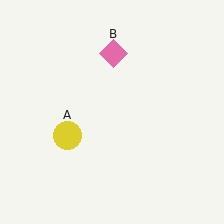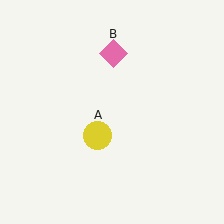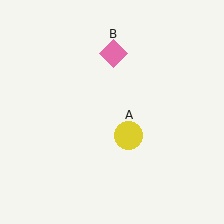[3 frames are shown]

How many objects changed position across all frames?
1 object changed position: yellow circle (object A).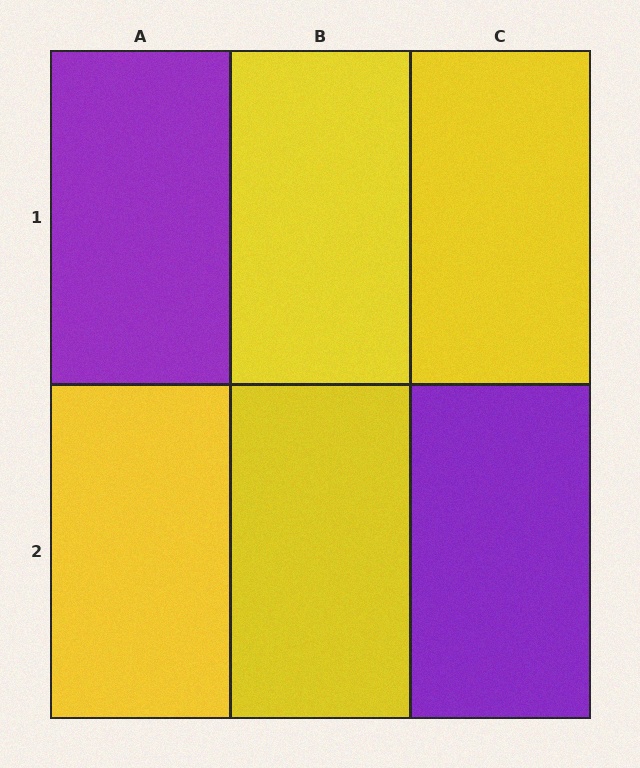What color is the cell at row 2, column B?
Yellow.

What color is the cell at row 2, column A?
Yellow.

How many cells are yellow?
4 cells are yellow.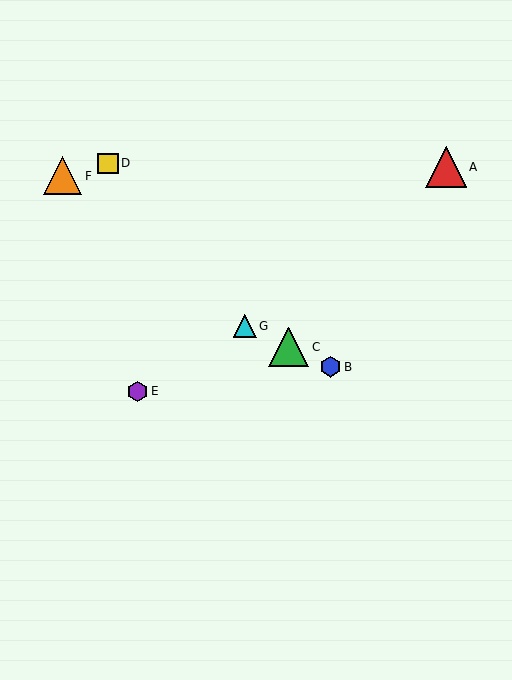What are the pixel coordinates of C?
Object C is at (289, 347).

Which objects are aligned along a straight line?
Objects B, C, G are aligned along a straight line.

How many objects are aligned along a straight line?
3 objects (B, C, G) are aligned along a straight line.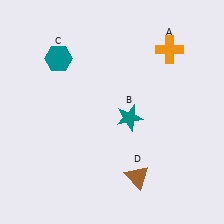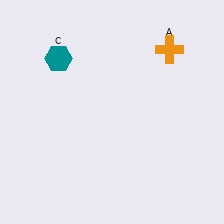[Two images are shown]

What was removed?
The brown triangle (D), the teal star (B) were removed in Image 2.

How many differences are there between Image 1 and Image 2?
There are 2 differences between the two images.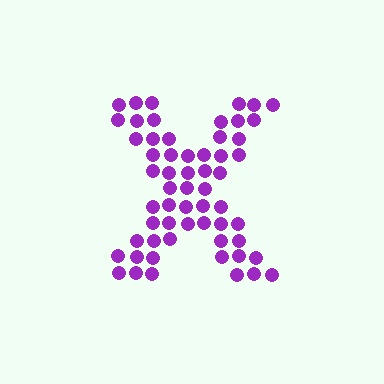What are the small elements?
The small elements are circles.